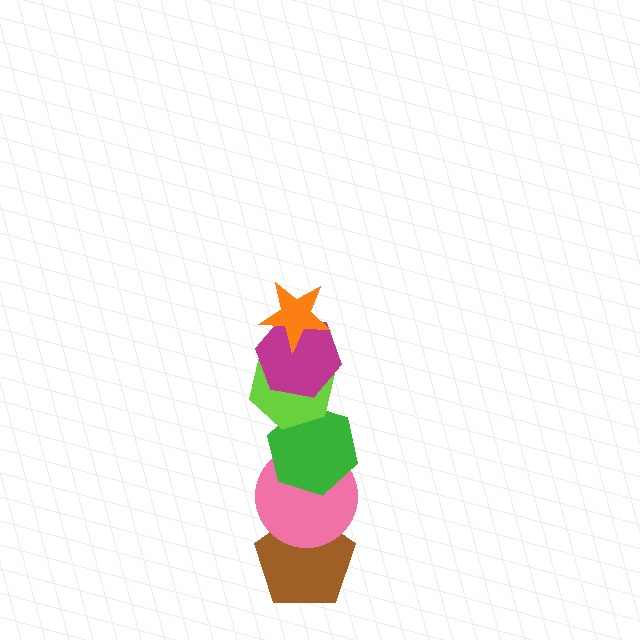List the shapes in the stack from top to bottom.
From top to bottom: the orange star, the magenta hexagon, the lime hexagon, the green hexagon, the pink circle, the brown pentagon.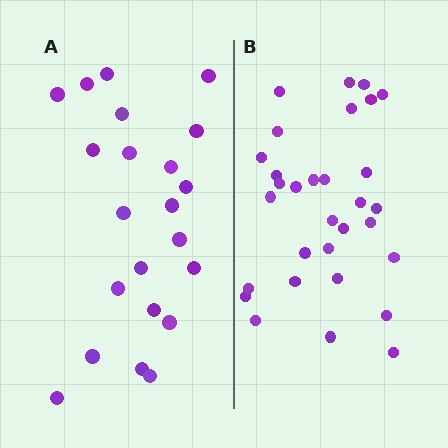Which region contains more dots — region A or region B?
Region B (the right region) has more dots.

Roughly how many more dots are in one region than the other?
Region B has roughly 8 or so more dots than region A.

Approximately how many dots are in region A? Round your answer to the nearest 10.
About 20 dots. (The exact count is 22, which rounds to 20.)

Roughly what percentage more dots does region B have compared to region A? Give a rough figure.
About 40% more.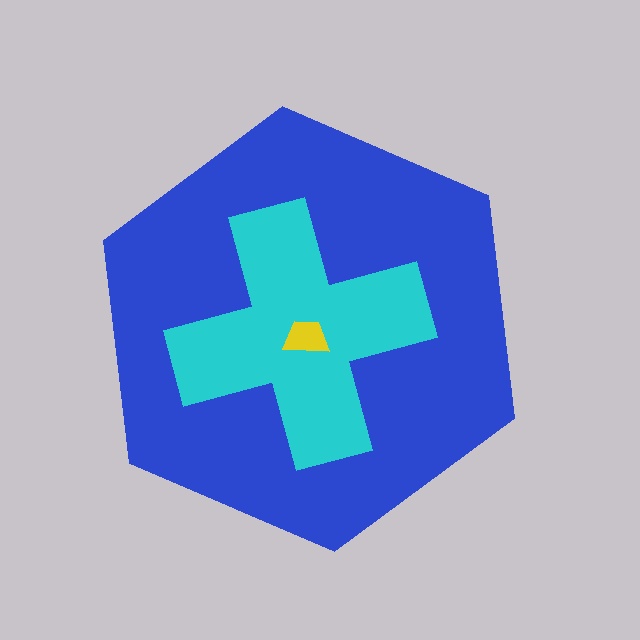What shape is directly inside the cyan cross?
The yellow trapezoid.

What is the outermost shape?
The blue hexagon.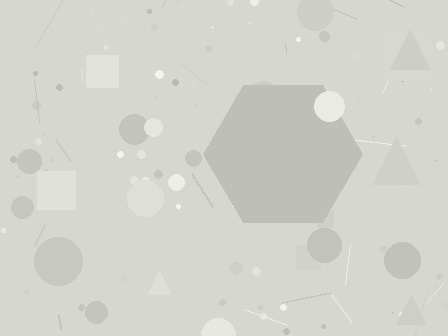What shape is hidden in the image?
A hexagon is hidden in the image.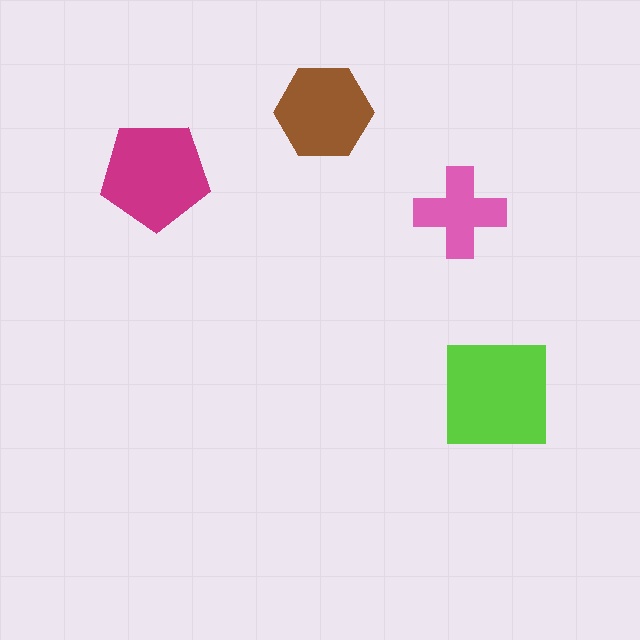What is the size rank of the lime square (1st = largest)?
1st.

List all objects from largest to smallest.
The lime square, the magenta pentagon, the brown hexagon, the pink cross.